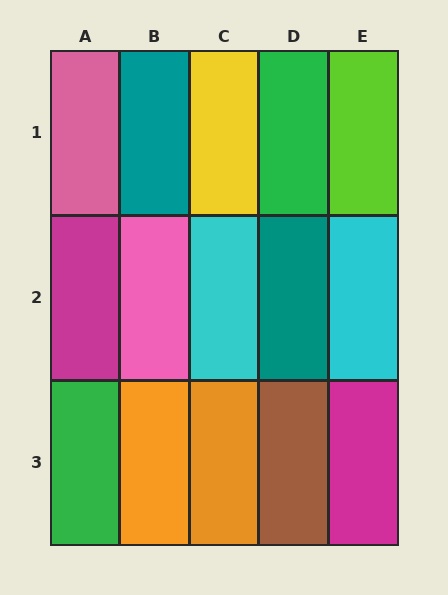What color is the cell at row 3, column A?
Green.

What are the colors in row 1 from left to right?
Pink, teal, yellow, green, lime.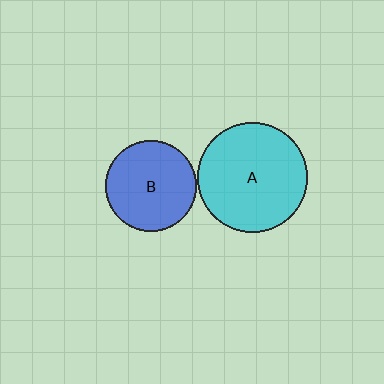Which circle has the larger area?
Circle A (cyan).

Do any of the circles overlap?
No, none of the circles overlap.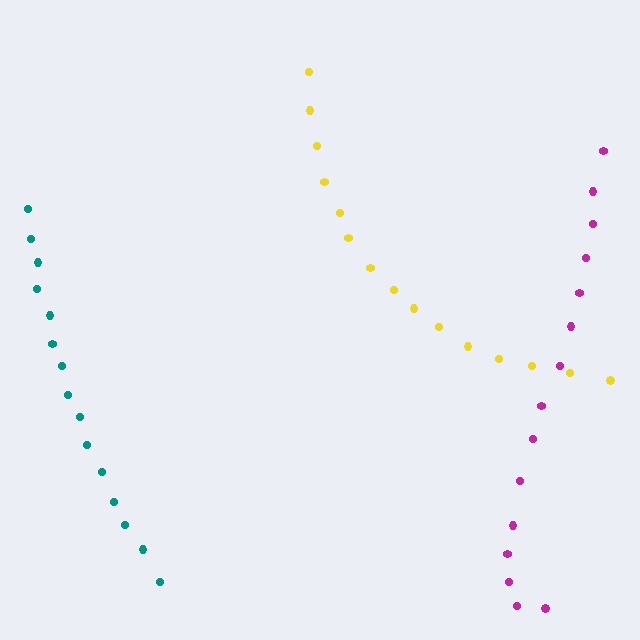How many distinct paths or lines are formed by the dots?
There are 3 distinct paths.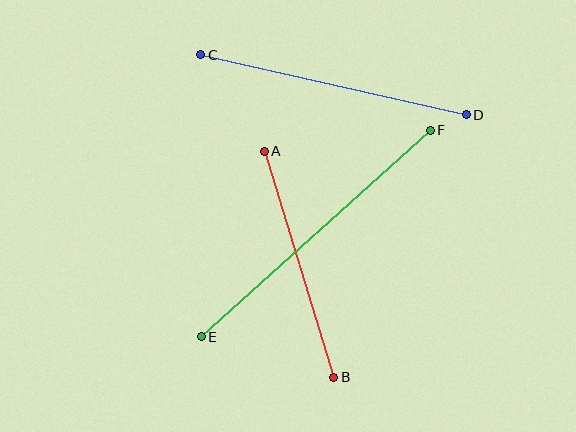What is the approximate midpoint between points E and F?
The midpoint is at approximately (316, 233) pixels.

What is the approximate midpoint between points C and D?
The midpoint is at approximately (333, 85) pixels.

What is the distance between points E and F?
The distance is approximately 308 pixels.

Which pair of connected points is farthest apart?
Points E and F are farthest apart.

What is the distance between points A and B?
The distance is approximately 236 pixels.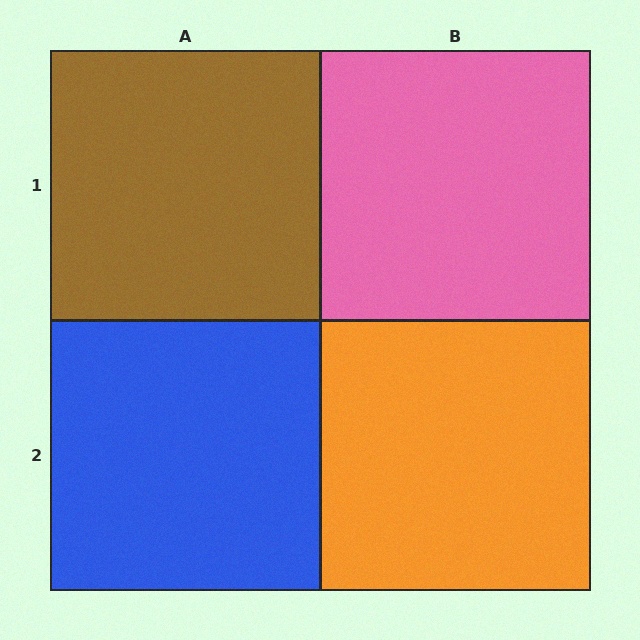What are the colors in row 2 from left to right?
Blue, orange.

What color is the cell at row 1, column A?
Brown.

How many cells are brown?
1 cell is brown.